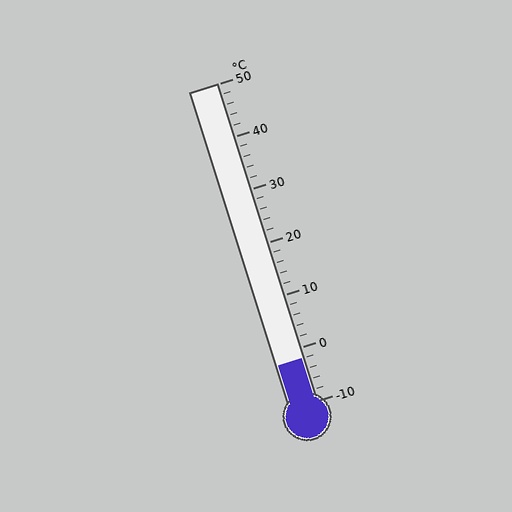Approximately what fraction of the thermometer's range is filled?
The thermometer is filled to approximately 15% of its range.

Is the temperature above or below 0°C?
The temperature is below 0°C.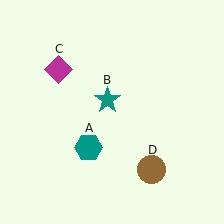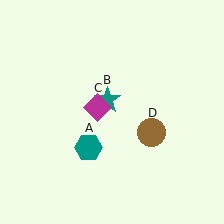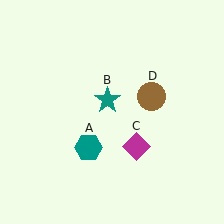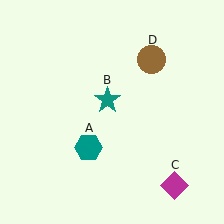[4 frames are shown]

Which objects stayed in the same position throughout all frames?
Teal hexagon (object A) and teal star (object B) remained stationary.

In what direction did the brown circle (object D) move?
The brown circle (object D) moved up.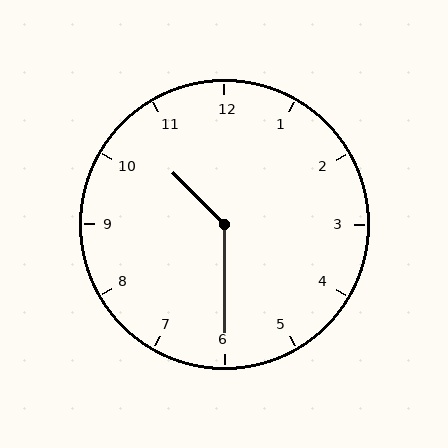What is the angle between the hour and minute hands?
Approximately 135 degrees.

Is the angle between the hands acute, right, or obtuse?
It is obtuse.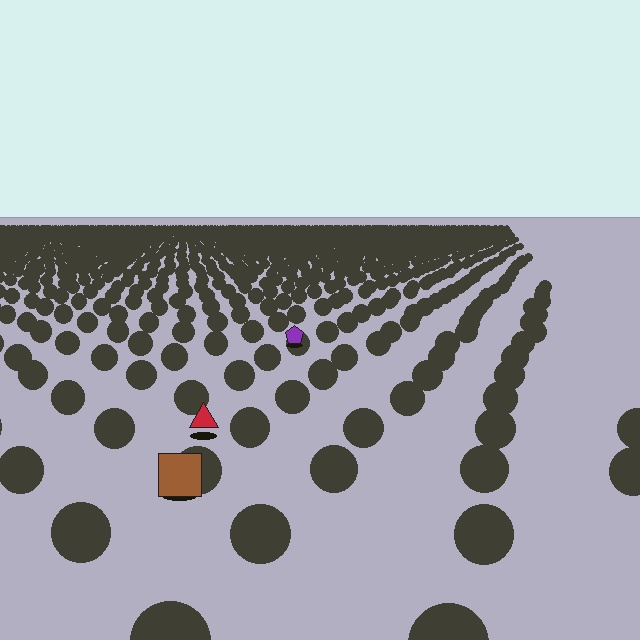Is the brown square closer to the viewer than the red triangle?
Yes. The brown square is closer — you can tell from the texture gradient: the ground texture is coarser near it.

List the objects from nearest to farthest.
From nearest to farthest: the brown square, the red triangle, the purple pentagon.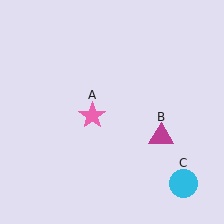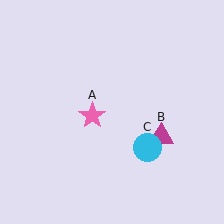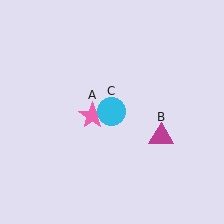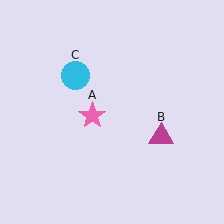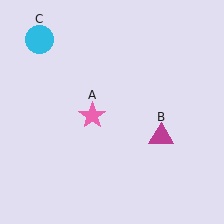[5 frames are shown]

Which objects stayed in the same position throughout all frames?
Pink star (object A) and magenta triangle (object B) remained stationary.